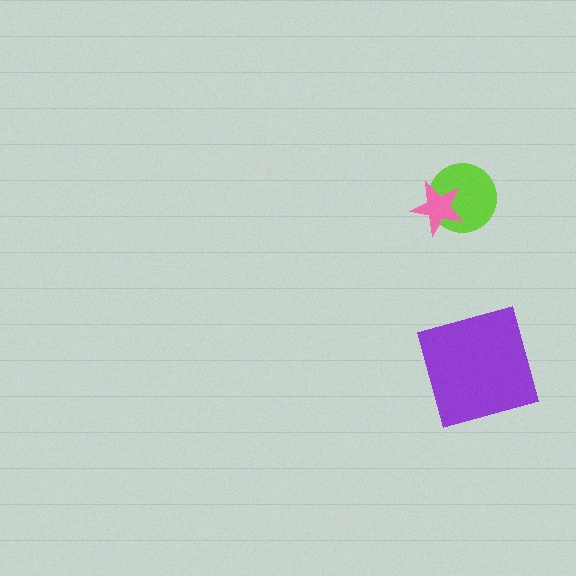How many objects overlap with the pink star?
1 object overlaps with the pink star.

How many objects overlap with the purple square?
0 objects overlap with the purple square.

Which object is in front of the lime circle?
The pink star is in front of the lime circle.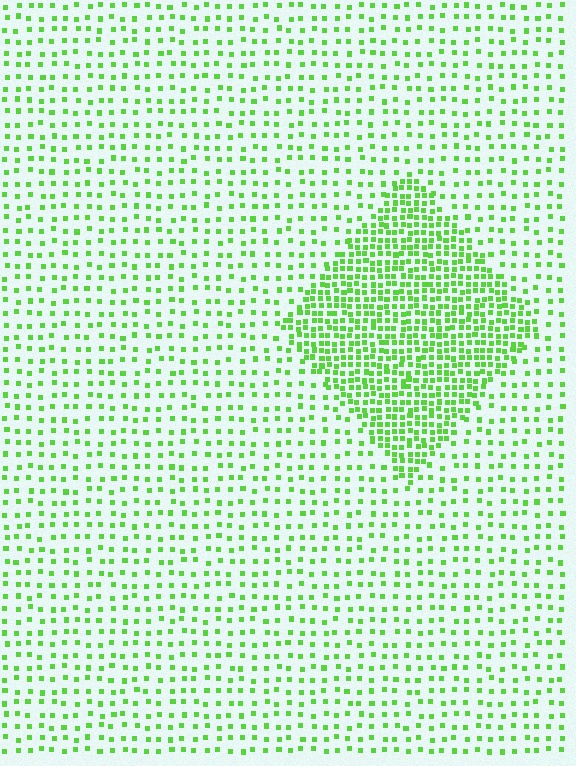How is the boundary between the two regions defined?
The boundary is defined by a change in element density (approximately 2.6x ratio). All elements are the same color, size, and shape.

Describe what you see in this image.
The image contains small lime elements arranged at two different densities. A diamond-shaped region is visible where the elements are more densely packed than the surrounding area.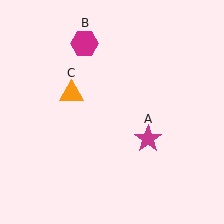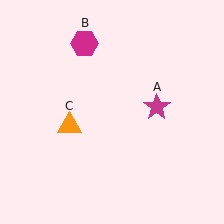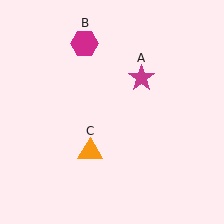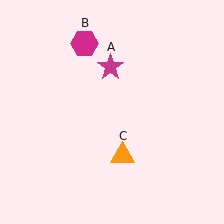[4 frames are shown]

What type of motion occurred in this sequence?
The magenta star (object A), orange triangle (object C) rotated counterclockwise around the center of the scene.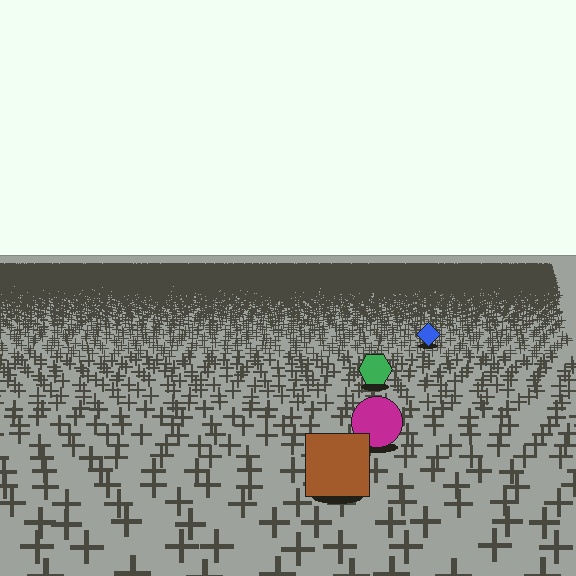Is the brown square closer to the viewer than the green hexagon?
Yes. The brown square is closer — you can tell from the texture gradient: the ground texture is coarser near it.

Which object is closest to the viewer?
The brown square is closest. The texture marks near it are larger and more spread out.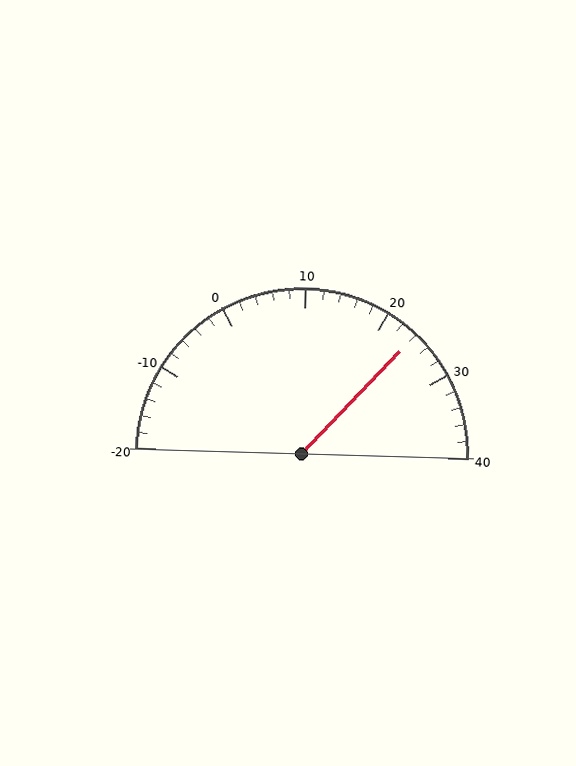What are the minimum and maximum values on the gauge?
The gauge ranges from -20 to 40.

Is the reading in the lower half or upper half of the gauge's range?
The reading is in the upper half of the range (-20 to 40).